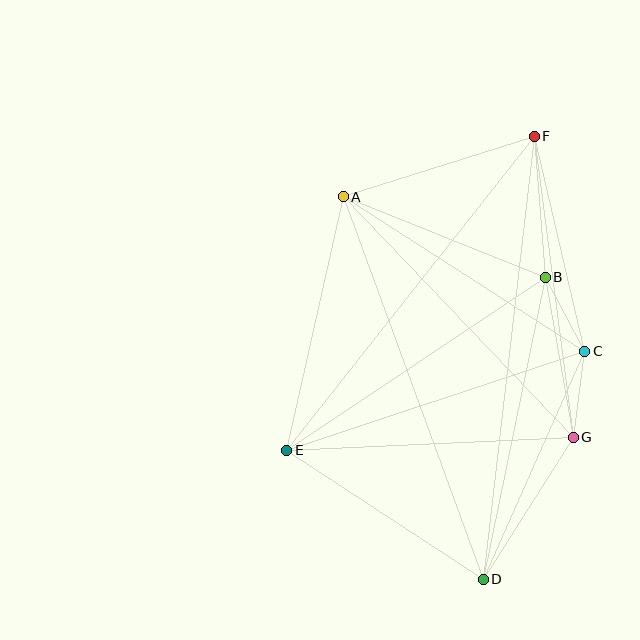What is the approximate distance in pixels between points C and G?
The distance between C and G is approximately 87 pixels.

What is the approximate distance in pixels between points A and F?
The distance between A and F is approximately 200 pixels.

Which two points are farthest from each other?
Points D and F are farthest from each other.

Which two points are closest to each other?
Points B and C are closest to each other.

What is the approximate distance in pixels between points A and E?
The distance between A and E is approximately 260 pixels.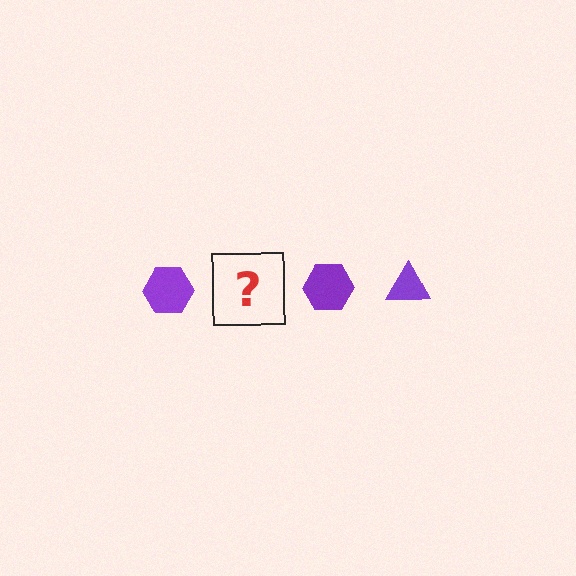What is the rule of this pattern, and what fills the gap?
The rule is that the pattern cycles through hexagon, triangle shapes in purple. The gap should be filled with a purple triangle.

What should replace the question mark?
The question mark should be replaced with a purple triangle.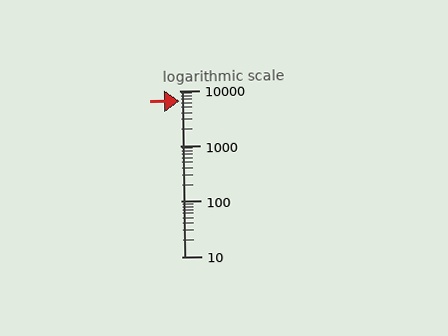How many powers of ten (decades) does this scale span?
The scale spans 3 decades, from 10 to 10000.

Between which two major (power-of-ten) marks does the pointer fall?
The pointer is between 1000 and 10000.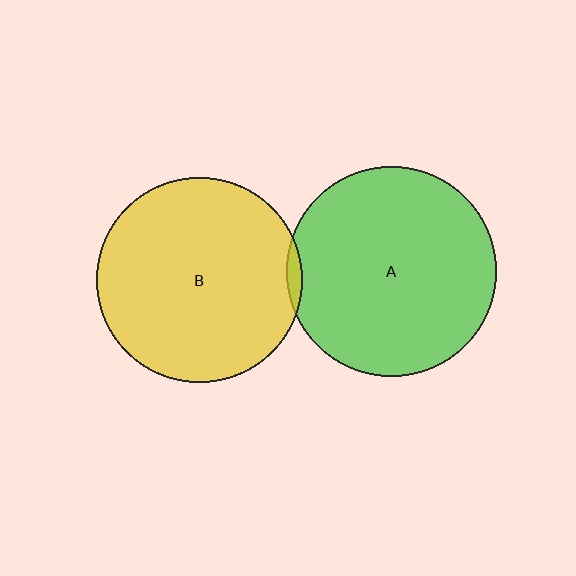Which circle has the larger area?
Circle A (green).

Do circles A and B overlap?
Yes.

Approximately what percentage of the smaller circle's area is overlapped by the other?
Approximately 5%.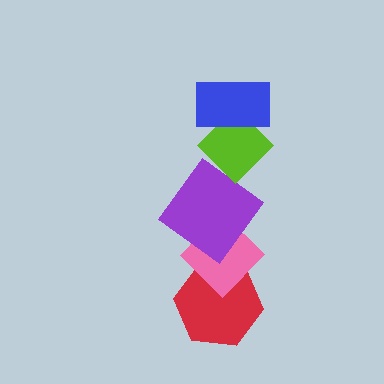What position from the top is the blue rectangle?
The blue rectangle is 1st from the top.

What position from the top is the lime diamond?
The lime diamond is 2nd from the top.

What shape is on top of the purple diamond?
The lime diamond is on top of the purple diamond.